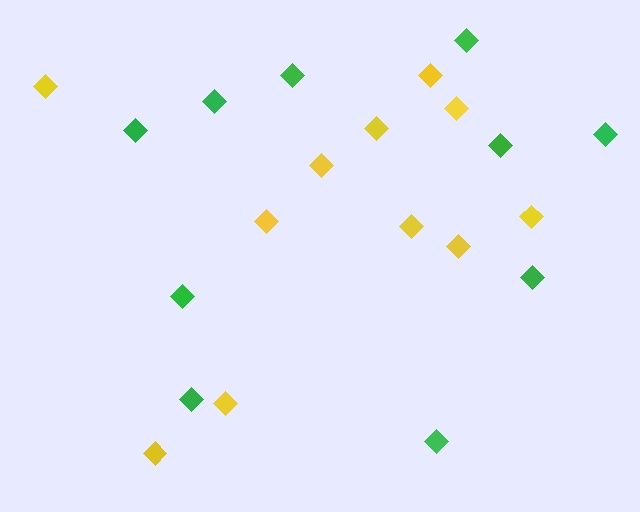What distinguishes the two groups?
There are 2 groups: one group of green diamonds (10) and one group of yellow diamonds (11).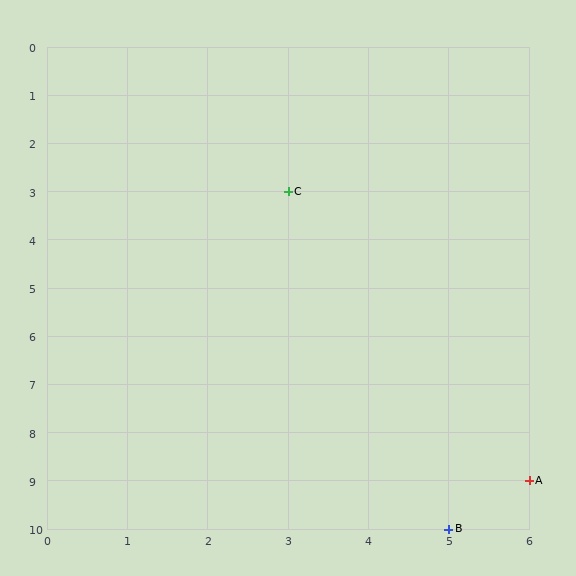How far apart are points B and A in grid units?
Points B and A are 1 column and 1 row apart (about 1.4 grid units diagonally).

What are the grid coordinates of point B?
Point B is at grid coordinates (5, 10).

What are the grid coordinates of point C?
Point C is at grid coordinates (3, 3).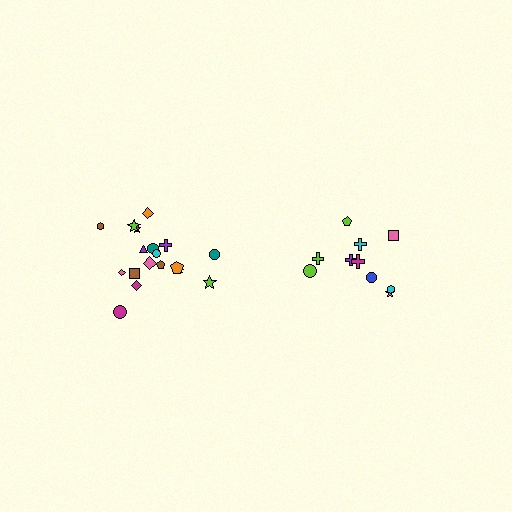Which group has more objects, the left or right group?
The left group.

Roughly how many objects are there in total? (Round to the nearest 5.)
Roughly 30 objects in total.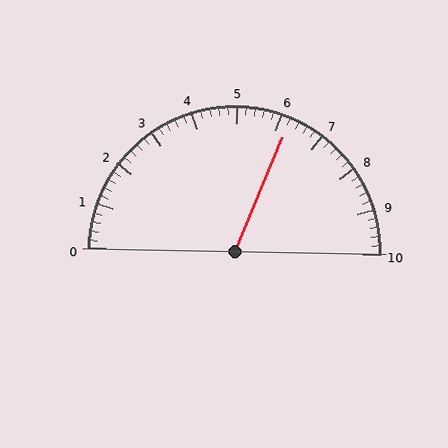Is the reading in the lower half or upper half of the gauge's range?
The reading is in the upper half of the range (0 to 10).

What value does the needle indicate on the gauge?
The needle indicates approximately 6.2.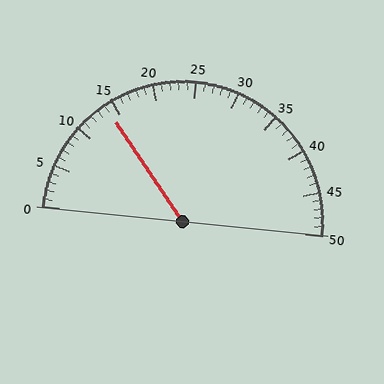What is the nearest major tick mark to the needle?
The nearest major tick mark is 15.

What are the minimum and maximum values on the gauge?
The gauge ranges from 0 to 50.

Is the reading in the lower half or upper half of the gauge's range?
The reading is in the lower half of the range (0 to 50).